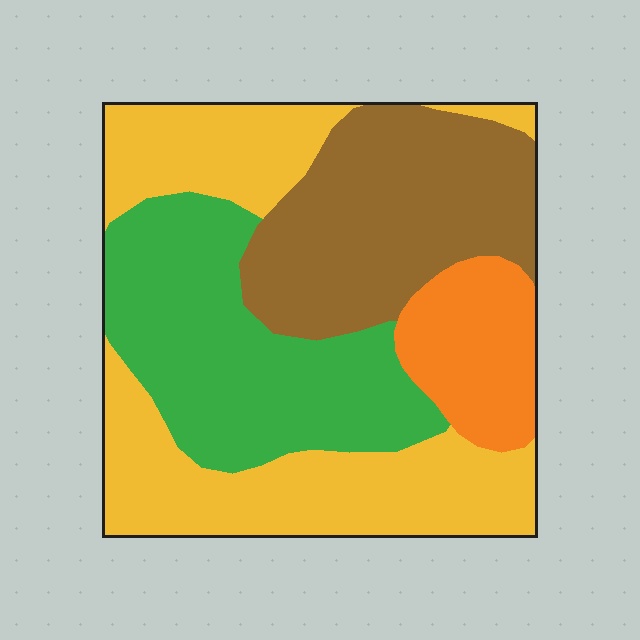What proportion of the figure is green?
Green covers around 30% of the figure.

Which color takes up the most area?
Yellow, at roughly 35%.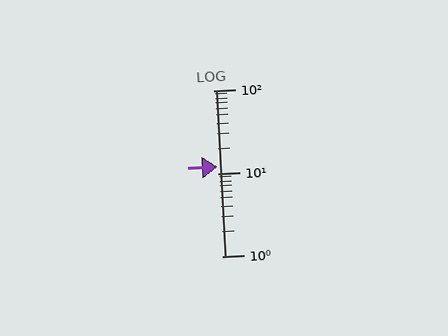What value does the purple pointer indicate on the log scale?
The pointer indicates approximately 12.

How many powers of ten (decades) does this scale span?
The scale spans 2 decades, from 1 to 100.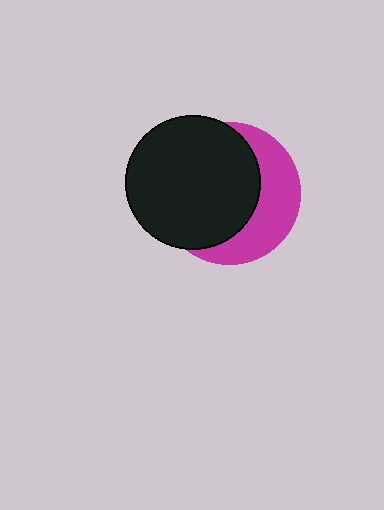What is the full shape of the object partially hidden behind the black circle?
The partially hidden object is a magenta circle.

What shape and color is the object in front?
The object in front is a black circle.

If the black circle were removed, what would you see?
You would see the complete magenta circle.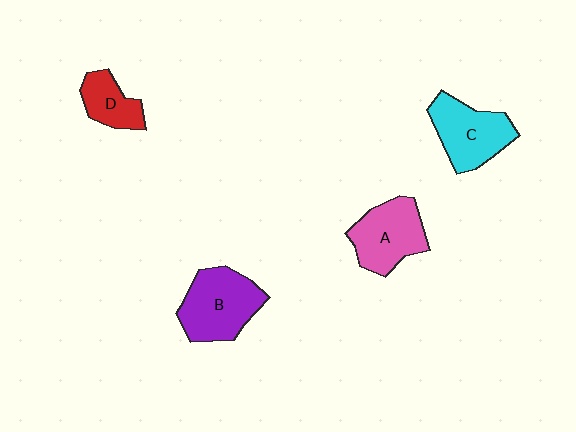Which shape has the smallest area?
Shape D (red).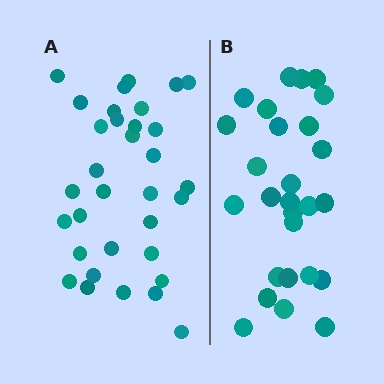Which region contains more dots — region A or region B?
Region A (the left region) has more dots.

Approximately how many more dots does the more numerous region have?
Region A has about 6 more dots than region B.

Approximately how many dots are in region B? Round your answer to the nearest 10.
About 30 dots. (The exact count is 27, which rounds to 30.)